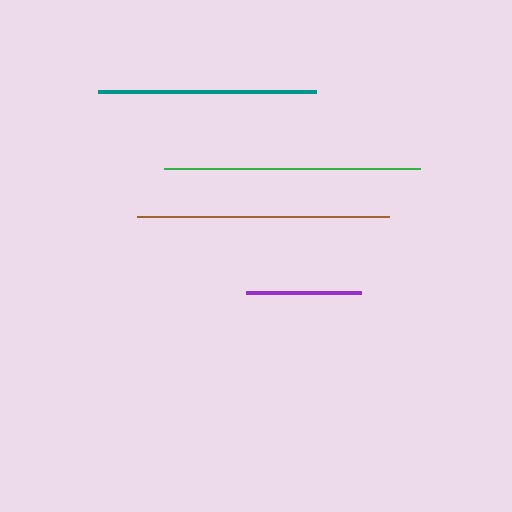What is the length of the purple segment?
The purple segment is approximately 115 pixels long.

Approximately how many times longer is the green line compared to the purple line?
The green line is approximately 2.2 times the length of the purple line.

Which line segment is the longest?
The green line is the longest at approximately 256 pixels.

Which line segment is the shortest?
The purple line is the shortest at approximately 115 pixels.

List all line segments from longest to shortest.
From longest to shortest: green, brown, teal, purple.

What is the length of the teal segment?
The teal segment is approximately 217 pixels long.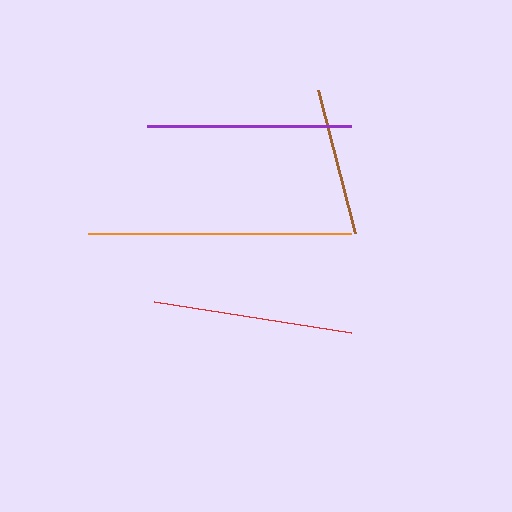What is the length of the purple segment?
The purple segment is approximately 204 pixels long.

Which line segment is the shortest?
The brown line is the shortest at approximately 148 pixels.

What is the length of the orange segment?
The orange segment is approximately 262 pixels long.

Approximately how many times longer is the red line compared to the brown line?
The red line is approximately 1.3 times the length of the brown line.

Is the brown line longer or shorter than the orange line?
The orange line is longer than the brown line.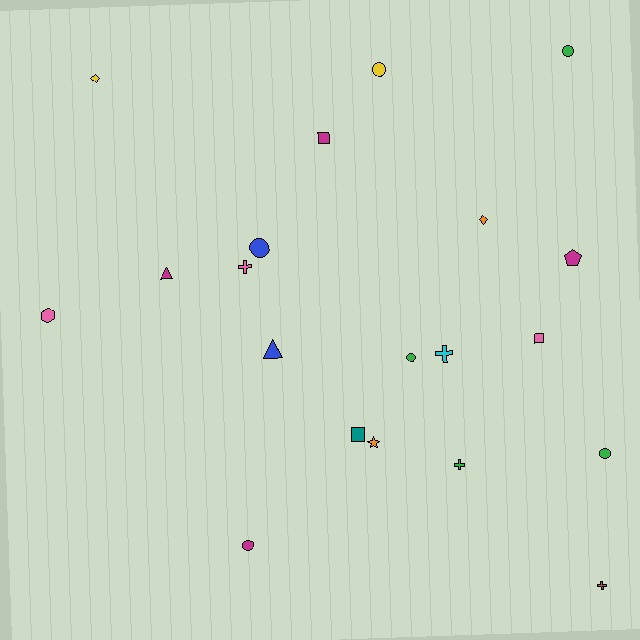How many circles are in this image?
There are 6 circles.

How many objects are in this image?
There are 20 objects.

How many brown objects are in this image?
There is 1 brown object.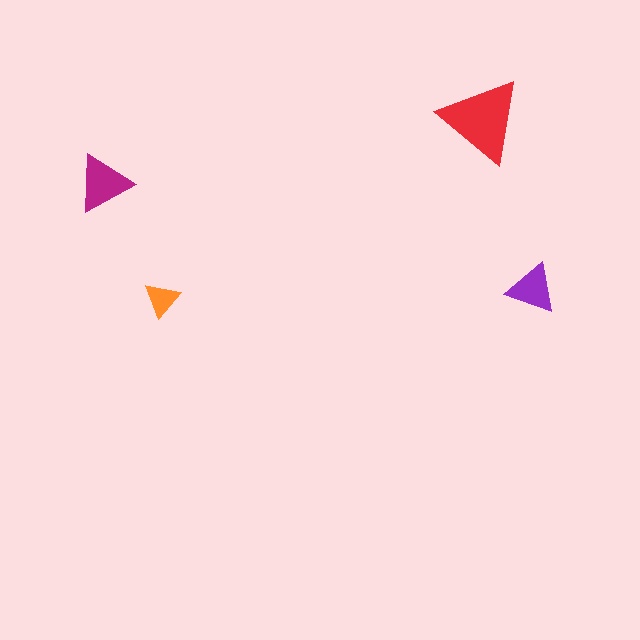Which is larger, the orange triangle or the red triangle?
The red one.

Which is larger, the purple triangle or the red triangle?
The red one.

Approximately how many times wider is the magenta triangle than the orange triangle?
About 1.5 times wider.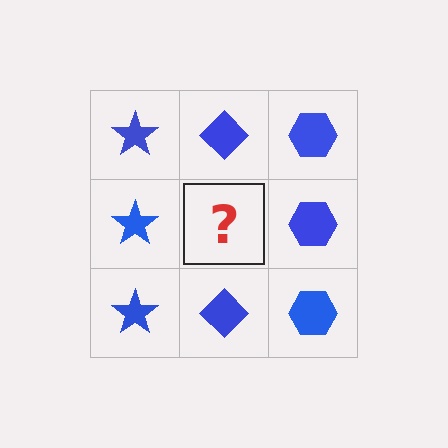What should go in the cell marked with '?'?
The missing cell should contain a blue diamond.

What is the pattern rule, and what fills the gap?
The rule is that each column has a consistent shape. The gap should be filled with a blue diamond.